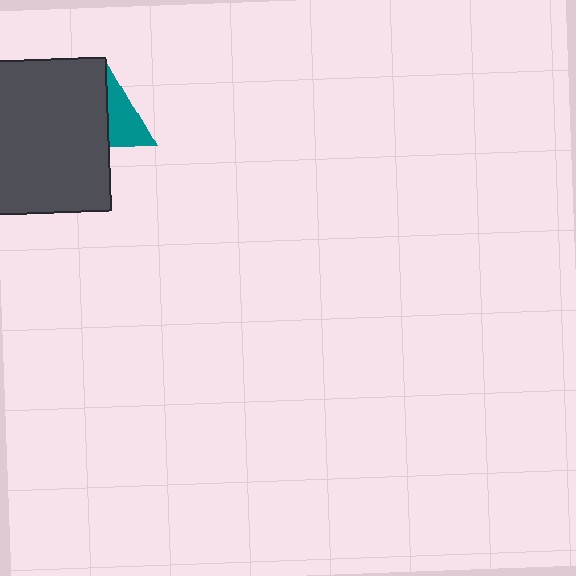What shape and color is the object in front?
The object in front is a dark gray rectangle.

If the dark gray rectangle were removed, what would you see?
You would see the complete teal triangle.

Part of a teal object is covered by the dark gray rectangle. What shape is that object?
It is a triangle.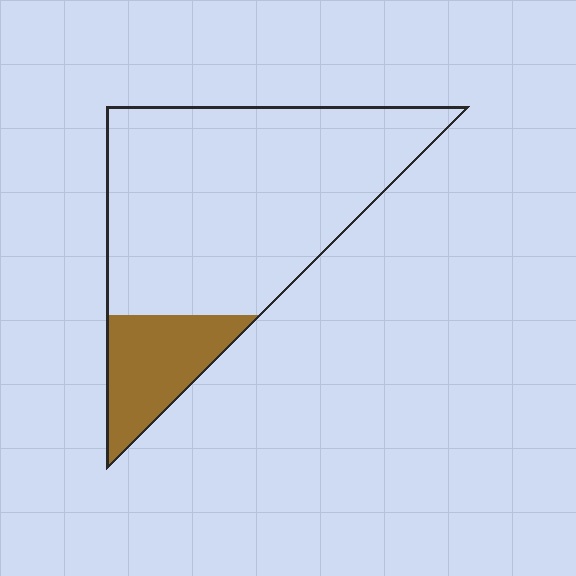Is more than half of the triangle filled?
No.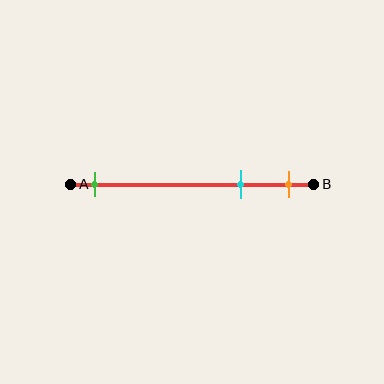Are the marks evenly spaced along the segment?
No, the marks are not evenly spaced.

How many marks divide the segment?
There are 3 marks dividing the segment.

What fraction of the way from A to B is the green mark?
The green mark is approximately 10% (0.1) of the way from A to B.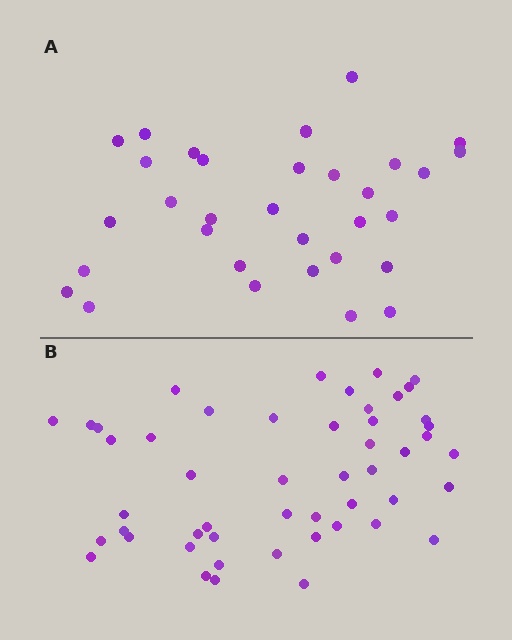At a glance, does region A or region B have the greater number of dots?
Region B (the bottom region) has more dots.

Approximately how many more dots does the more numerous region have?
Region B has approximately 20 more dots than region A.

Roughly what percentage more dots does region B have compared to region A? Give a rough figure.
About 55% more.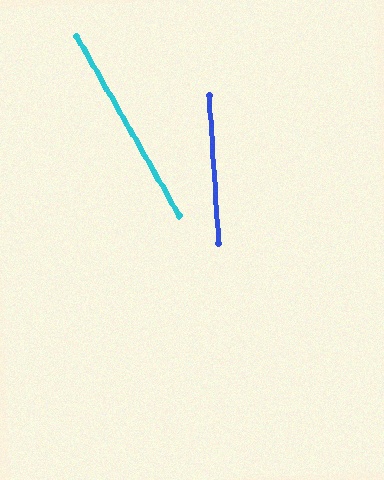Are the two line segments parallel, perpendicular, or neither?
Neither parallel nor perpendicular — they differ by about 26°.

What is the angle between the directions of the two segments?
Approximately 26 degrees.